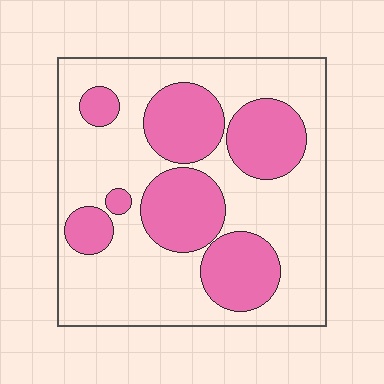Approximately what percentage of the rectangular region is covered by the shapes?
Approximately 35%.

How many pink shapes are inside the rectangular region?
7.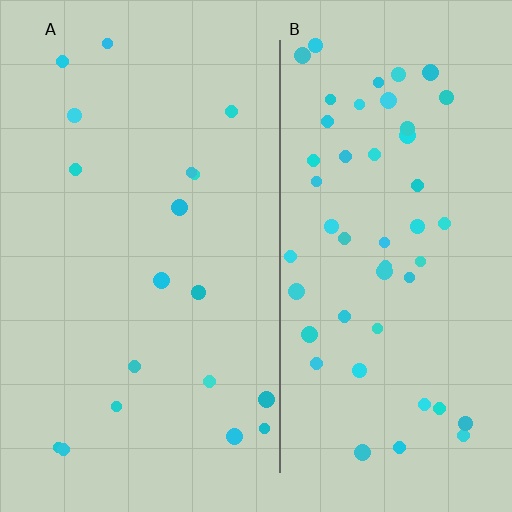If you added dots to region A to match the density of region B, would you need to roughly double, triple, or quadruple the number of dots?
Approximately triple.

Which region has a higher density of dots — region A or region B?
B (the right).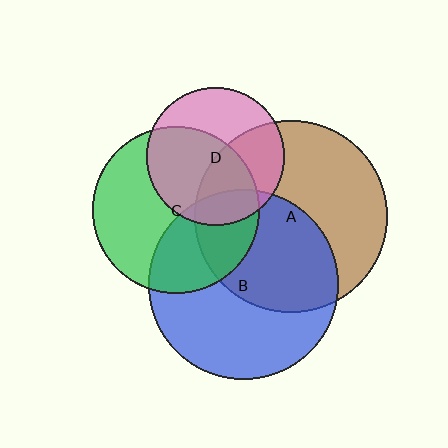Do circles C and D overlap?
Yes.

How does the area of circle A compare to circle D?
Approximately 1.9 times.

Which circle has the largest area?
Circle A (brown).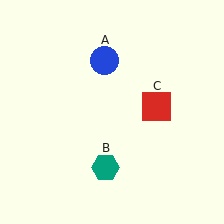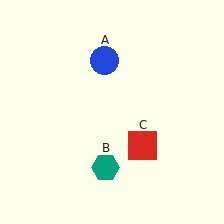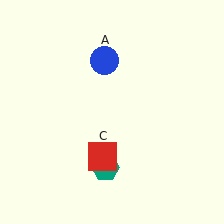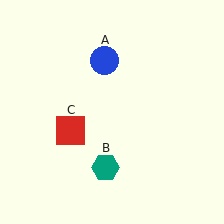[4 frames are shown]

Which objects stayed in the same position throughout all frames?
Blue circle (object A) and teal hexagon (object B) remained stationary.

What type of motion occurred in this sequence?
The red square (object C) rotated clockwise around the center of the scene.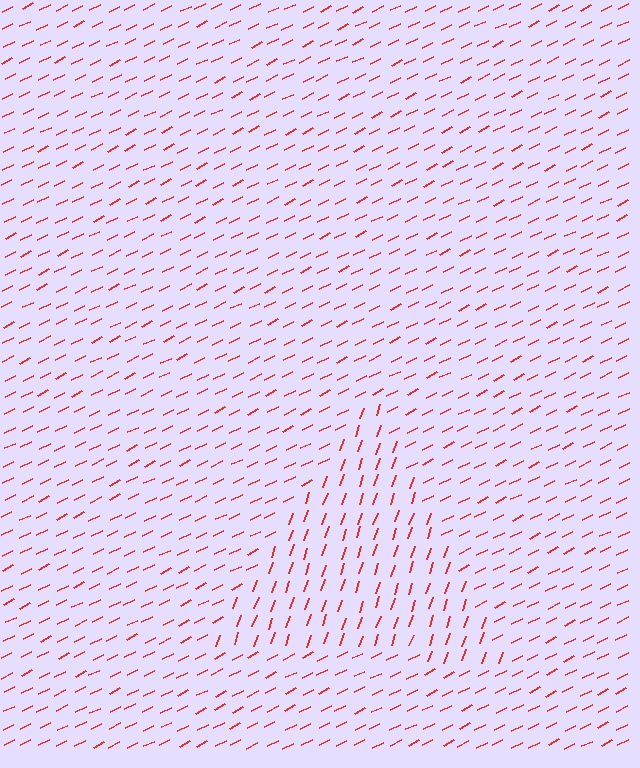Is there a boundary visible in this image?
Yes, there is a texture boundary formed by a change in line orientation.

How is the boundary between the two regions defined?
The boundary is defined purely by a change in line orientation (approximately 45 degrees difference). All lines are the same color and thickness.